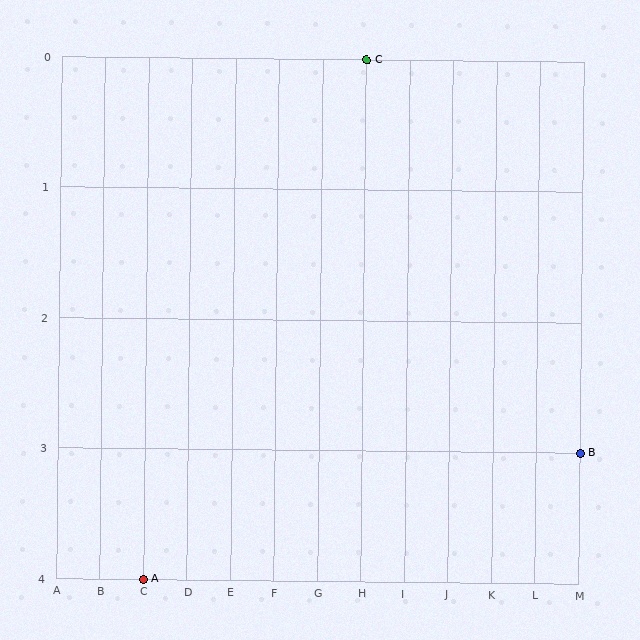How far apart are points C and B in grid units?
Points C and B are 5 columns and 3 rows apart (about 5.8 grid units diagonally).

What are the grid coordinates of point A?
Point A is at grid coordinates (C, 4).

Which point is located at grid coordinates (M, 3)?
Point B is at (M, 3).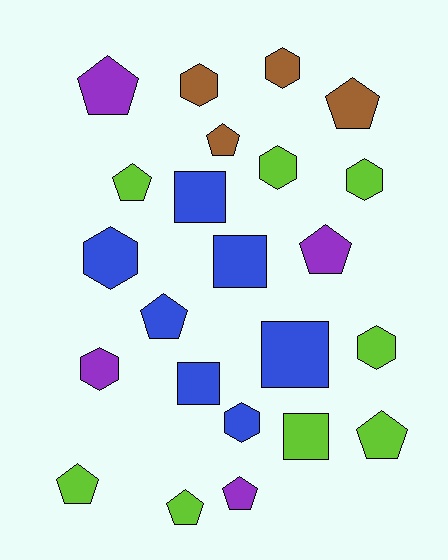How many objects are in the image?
There are 23 objects.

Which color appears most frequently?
Lime, with 8 objects.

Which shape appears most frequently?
Pentagon, with 10 objects.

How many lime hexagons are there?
There are 3 lime hexagons.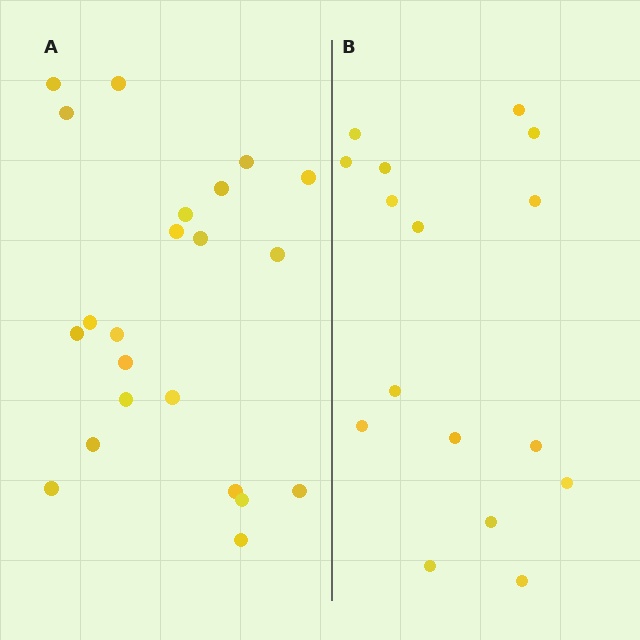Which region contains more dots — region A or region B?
Region A (the left region) has more dots.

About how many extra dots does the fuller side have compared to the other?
Region A has about 6 more dots than region B.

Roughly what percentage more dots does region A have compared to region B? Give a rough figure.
About 40% more.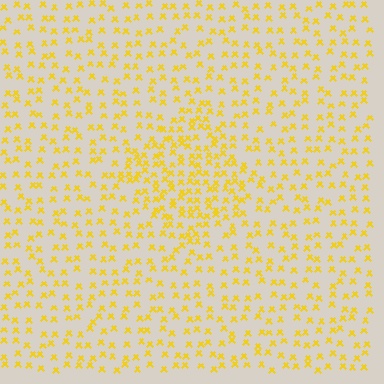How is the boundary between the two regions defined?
The boundary is defined by a change in element density (approximately 1.9x ratio). All elements are the same color, size, and shape.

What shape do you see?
I see a diamond.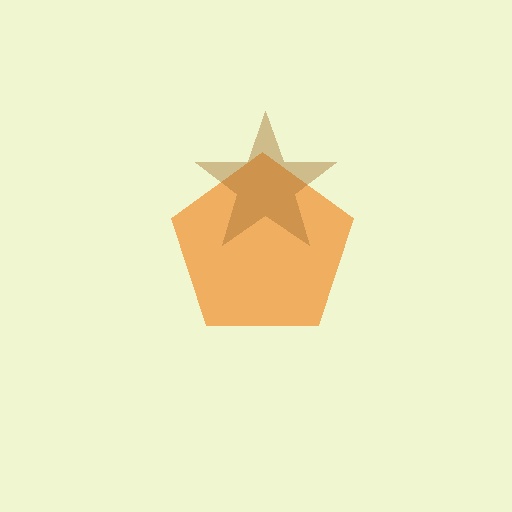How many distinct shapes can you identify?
There are 2 distinct shapes: an orange pentagon, a brown star.